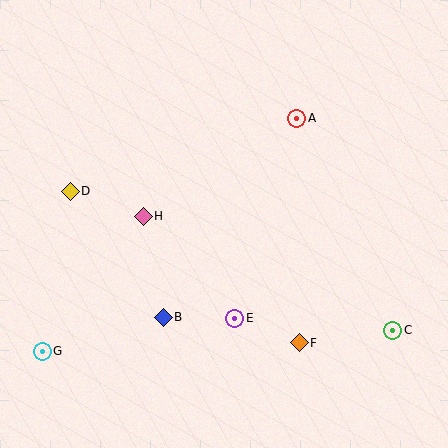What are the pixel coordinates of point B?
Point B is at (163, 317).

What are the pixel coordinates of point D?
Point D is at (70, 191).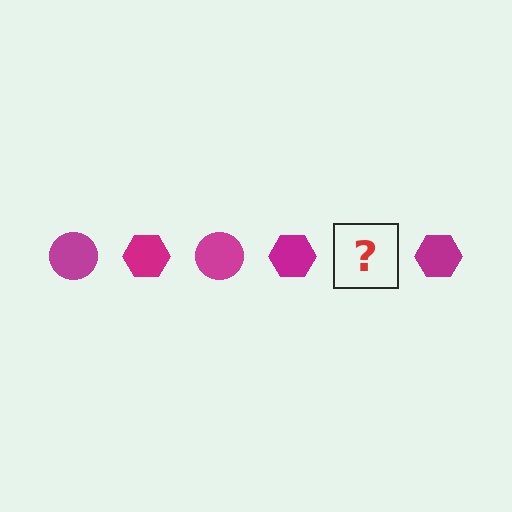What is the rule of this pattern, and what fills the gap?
The rule is that the pattern cycles through circle, hexagon shapes in magenta. The gap should be filled with a magenta circle.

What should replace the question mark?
The question mark should be replaced with a magenta circle.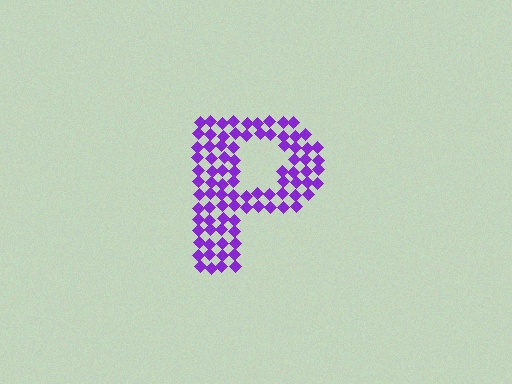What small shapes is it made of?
It is made of small diamonds.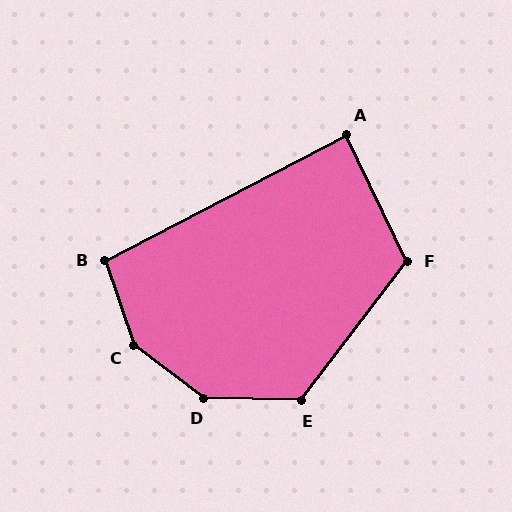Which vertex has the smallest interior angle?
A, at approximately 88 degrees.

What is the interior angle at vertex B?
Approximately 99 degrees (obtuse).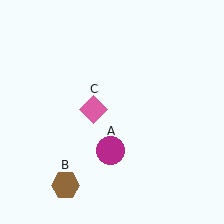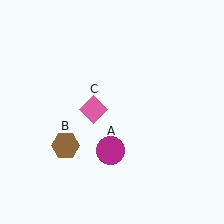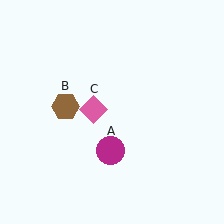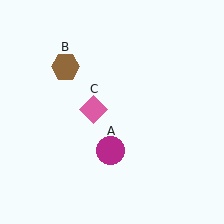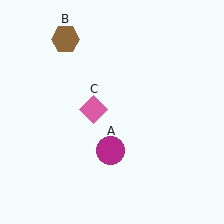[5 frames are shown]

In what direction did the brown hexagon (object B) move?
The brown hexagon (object B) moved up.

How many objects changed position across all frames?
1 object changed position: brown hexagon (object B).